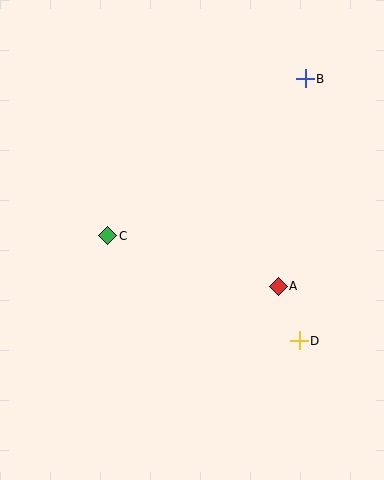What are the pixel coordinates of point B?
Point B is at (305, 79).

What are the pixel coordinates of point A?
Point A is at (278, 286).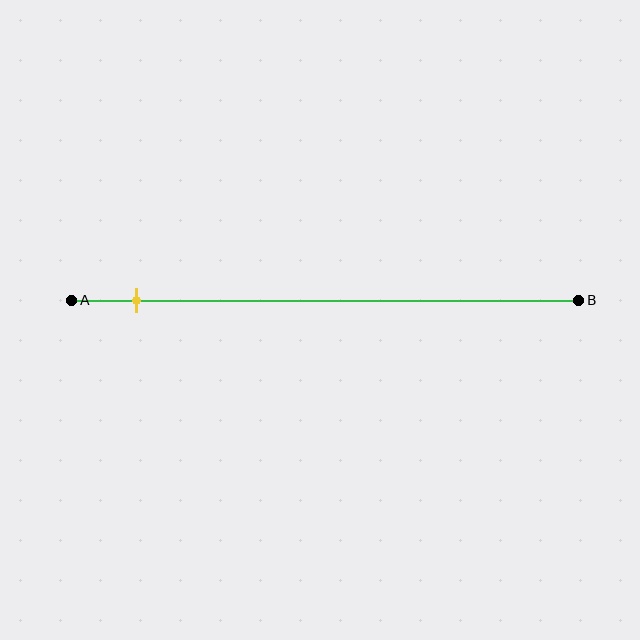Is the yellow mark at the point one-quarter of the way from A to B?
No, the mark is at about 15% from A, not at the 25% one-quarter point.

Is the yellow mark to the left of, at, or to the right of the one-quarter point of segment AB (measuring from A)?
The yellow mark is to the left of the one-quarter point of segment AB.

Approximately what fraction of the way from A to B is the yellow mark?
The yellow mark is approximately 15% of the way from A to B.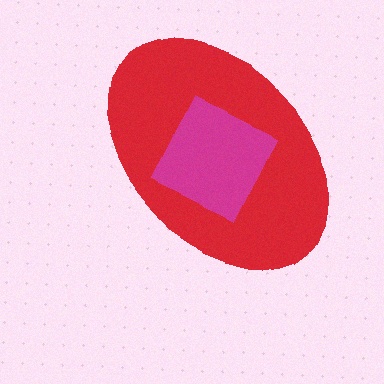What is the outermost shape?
The red ellipse.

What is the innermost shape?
The magenta diamond.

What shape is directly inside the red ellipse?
The magenta diamond.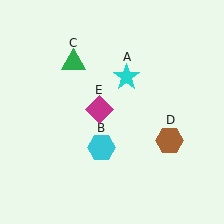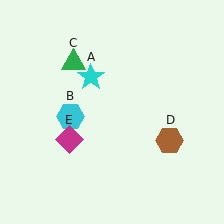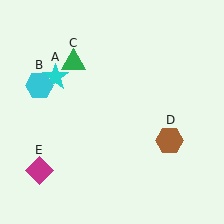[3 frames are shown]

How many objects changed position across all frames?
3 objects changed position: cyan star (object A), cyan hexagon (object B), magenta diamond (object E).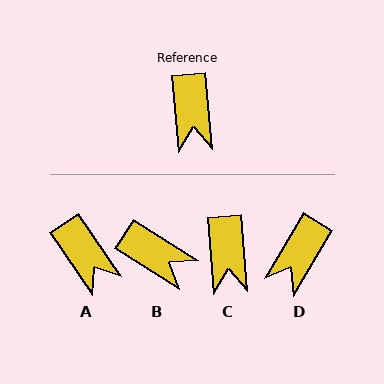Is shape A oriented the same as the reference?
No, it is off by about 30 degrees.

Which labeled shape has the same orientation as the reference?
C.